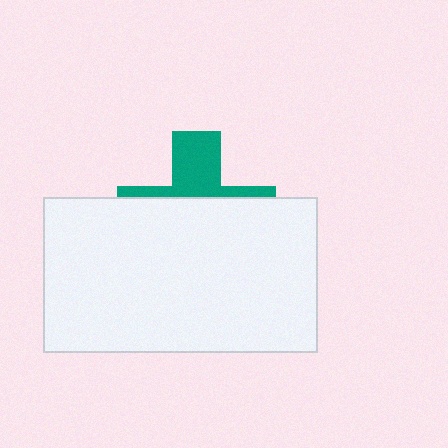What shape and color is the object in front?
The object in front is a white rectangle.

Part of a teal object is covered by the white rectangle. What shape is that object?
It is a cross.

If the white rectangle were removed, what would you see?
You would see the complete teal cross.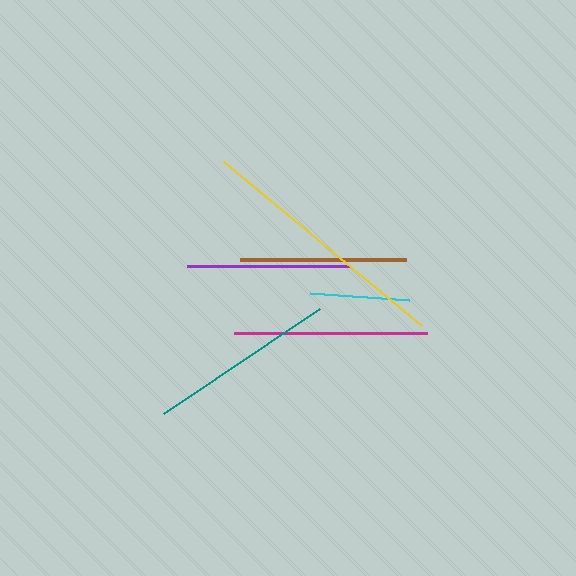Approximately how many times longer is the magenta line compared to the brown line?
The magenta line is approximately 1.2 times the length of the brown line.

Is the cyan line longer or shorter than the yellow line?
The yellow line is longer than the cyan line.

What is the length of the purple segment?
The purple segment is approximately 162 pixels long.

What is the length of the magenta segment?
The magenta segment is approximately 193 pixels long.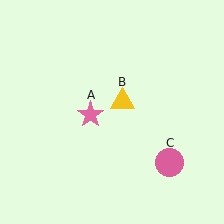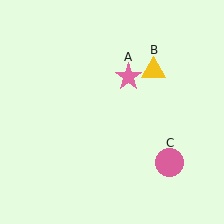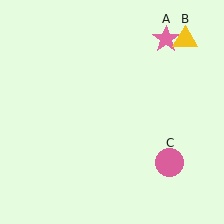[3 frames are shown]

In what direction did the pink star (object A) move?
The pink star (object A) moved up and to the right.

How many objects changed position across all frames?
2 objects changed position: pink star (object A), yellow triangle (object B).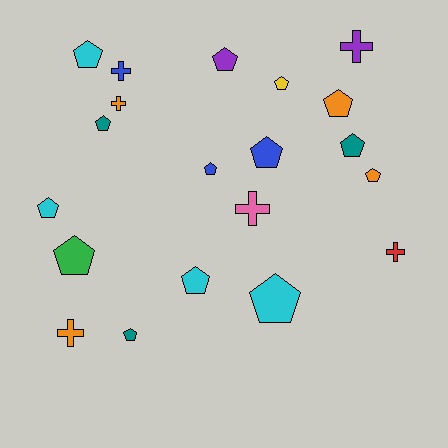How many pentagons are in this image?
There are 14 pentagons.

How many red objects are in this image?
There is 1 red object.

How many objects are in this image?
There are 20 objects.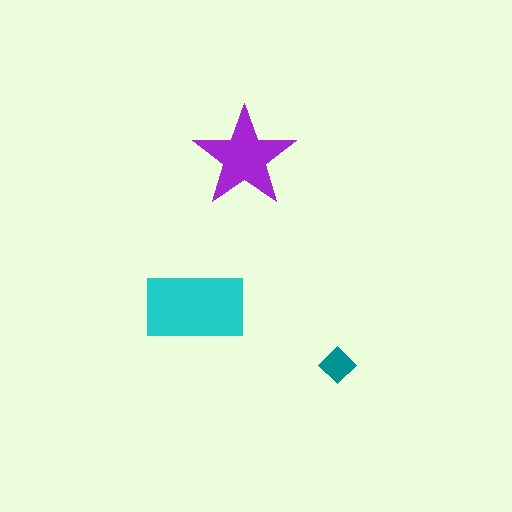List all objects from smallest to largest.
The teal diamond, the purple star, the cyan rectangle.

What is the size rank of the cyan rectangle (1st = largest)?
1st.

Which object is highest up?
The purple star is topmost.